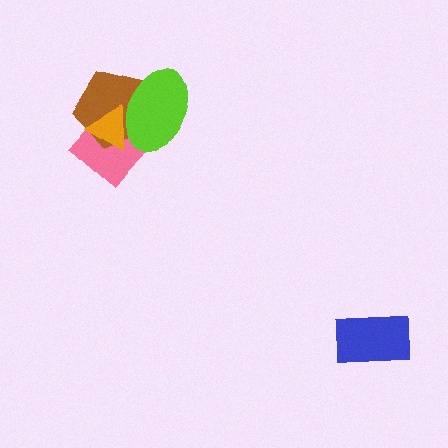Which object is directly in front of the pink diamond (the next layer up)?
The brown pentagon is directly in front of the pink diamond.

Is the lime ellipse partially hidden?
No, no other shape covers it.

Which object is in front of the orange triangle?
The lime ellipse is in front of the orange triangle.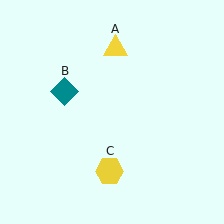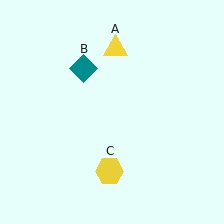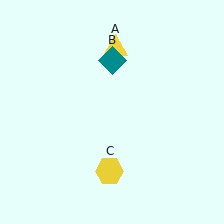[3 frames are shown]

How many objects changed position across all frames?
1 object changed position: teal diamond (object B).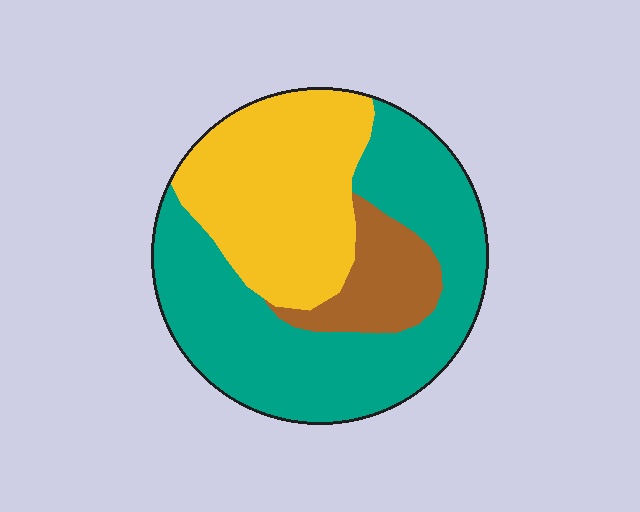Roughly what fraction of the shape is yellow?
Yellow covers 35% of the shape.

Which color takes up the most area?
Teal, at roughly 50%.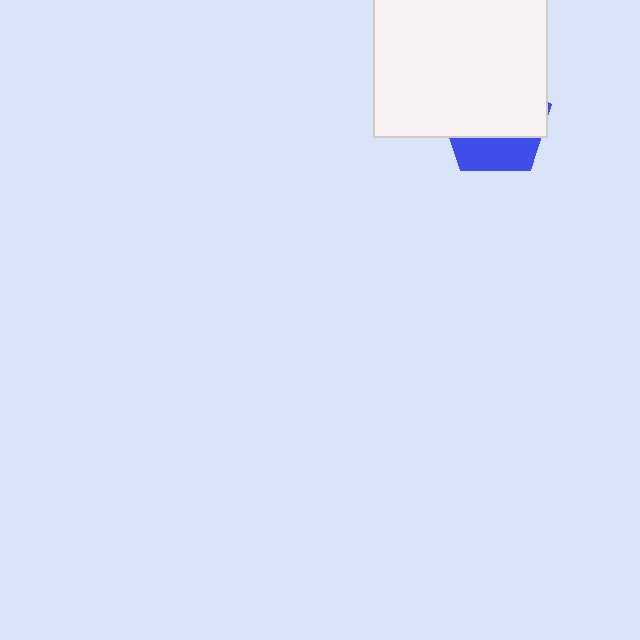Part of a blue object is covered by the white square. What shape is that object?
It is a pentagon.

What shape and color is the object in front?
The object in front is a white square.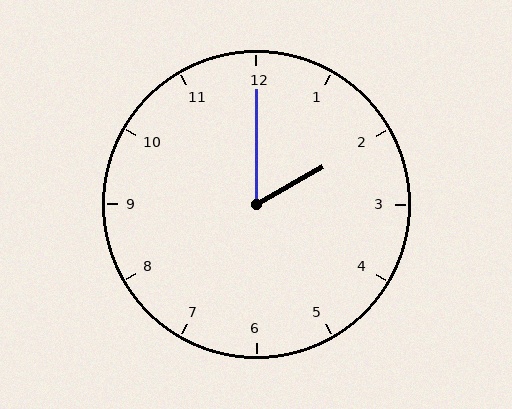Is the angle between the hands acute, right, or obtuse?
It is acute.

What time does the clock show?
2:00.